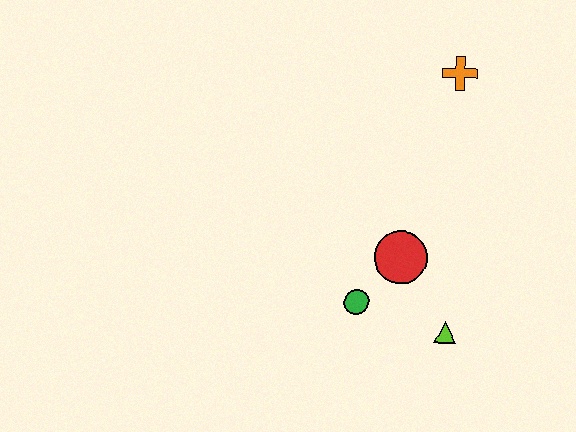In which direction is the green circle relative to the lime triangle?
The green circle is to the left of the lime triangle.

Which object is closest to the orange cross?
The red circle is closest to the orange cross.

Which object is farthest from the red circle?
The orange cross is farthest from the red circle.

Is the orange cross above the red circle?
Yes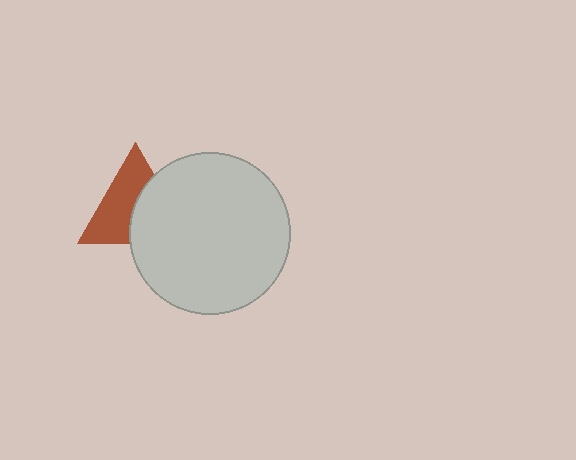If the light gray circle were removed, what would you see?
You would see the complete brown triangle.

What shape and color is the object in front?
The object in front is a light gray circle.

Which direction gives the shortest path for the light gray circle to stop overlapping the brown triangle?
Moving right gives the shortest separation.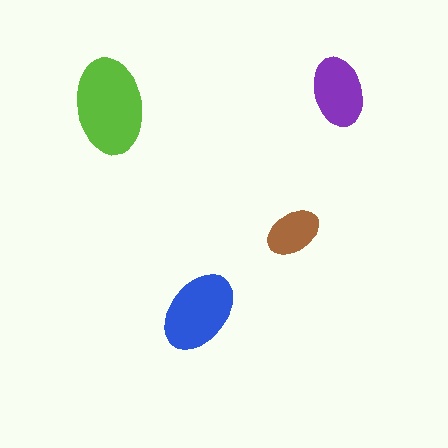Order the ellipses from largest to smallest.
the lime one, the blue one, the purple one, the brown one.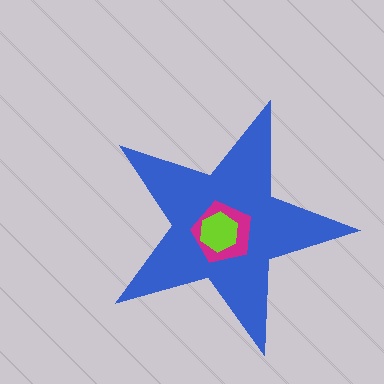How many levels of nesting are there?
3.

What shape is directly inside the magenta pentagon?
The lime hexagon.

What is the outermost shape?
The blue star.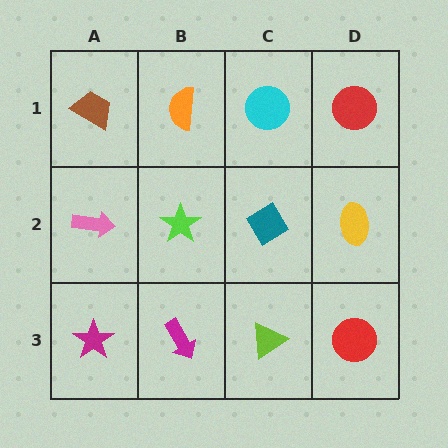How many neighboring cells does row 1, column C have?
3.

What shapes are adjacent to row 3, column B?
A lime star (row 2, column B), a magenta star (row 3, column A), a lime triangle (row 3, column C).